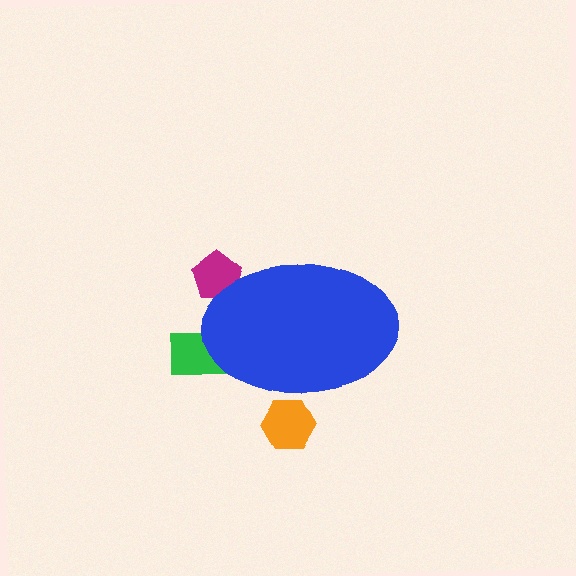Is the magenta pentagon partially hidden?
Yes, the magenta pentagon is partially hidden behind the blue ellipse.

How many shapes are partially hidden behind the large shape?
3 shapes are partially hidden.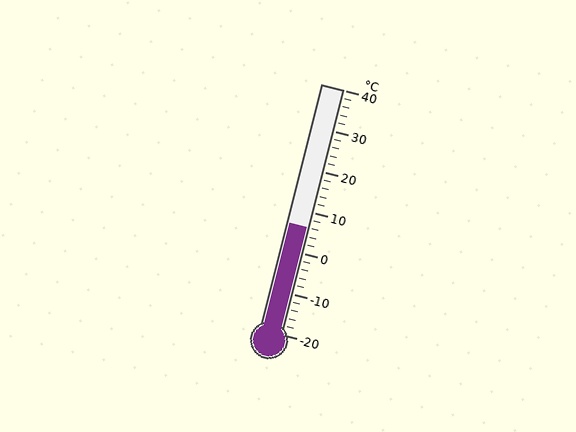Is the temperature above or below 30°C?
The temperature is below 30°C.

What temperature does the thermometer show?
The thermometer shows approximately 6°C.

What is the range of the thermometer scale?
The thermometer scale ranges from -20°C to 40°C.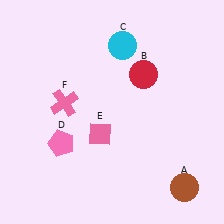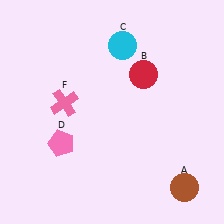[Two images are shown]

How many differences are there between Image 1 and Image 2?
There is 1 difference between the two images.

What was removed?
The pink diamond (E) was removed in Image 2.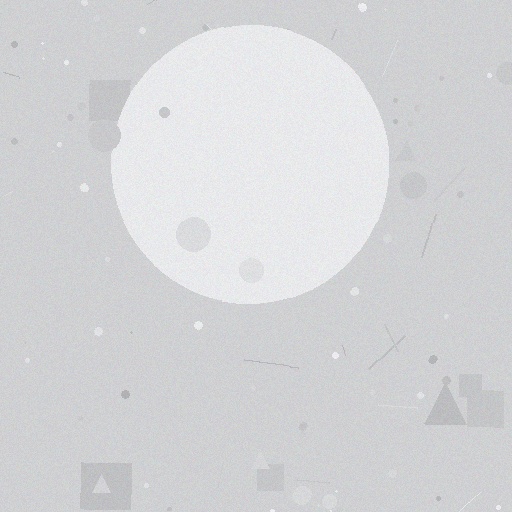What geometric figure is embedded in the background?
A circle is embedded in the background.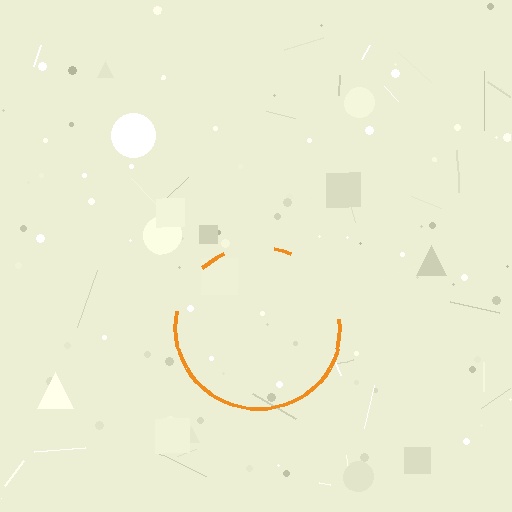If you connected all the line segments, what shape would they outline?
They would outline a circle.